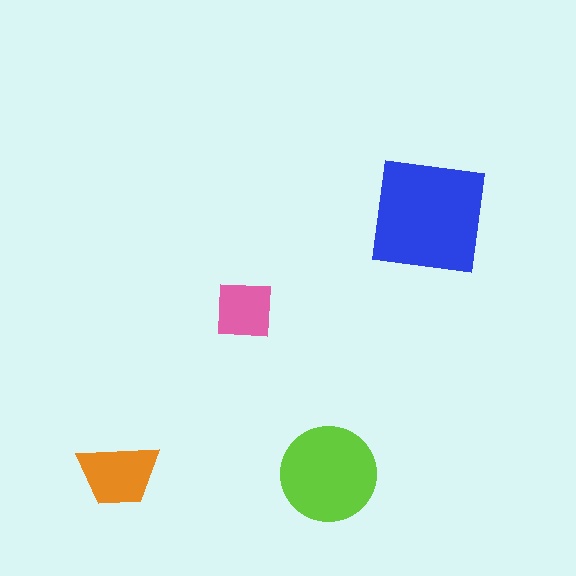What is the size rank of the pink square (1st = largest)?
4th.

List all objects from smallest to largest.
The pink square, the orange trapezoid, the lime circle, the blue square.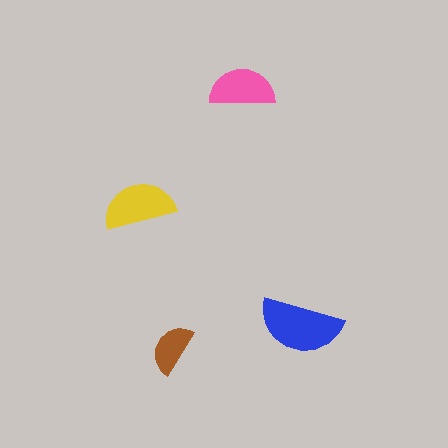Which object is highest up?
The pink semicircle is topmost.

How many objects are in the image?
There are 4 objects in the image.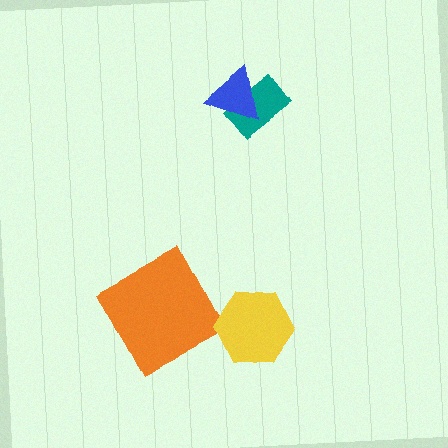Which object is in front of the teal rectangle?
The blue triangle is in front of the teal rectangle.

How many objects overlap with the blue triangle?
1 object overlaps with the blue triangle.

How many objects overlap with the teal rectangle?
1 object overlaps with the teal rectangle.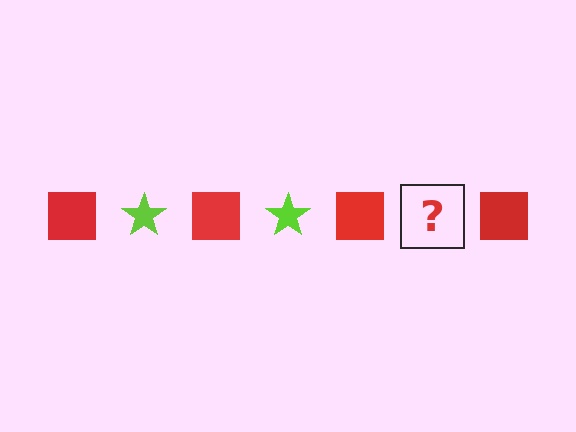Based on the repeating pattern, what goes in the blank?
The blank should be a lime star.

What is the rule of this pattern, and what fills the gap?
The rule is that the pattern alternates between red square and lime star. The gap should be filled with a lime star.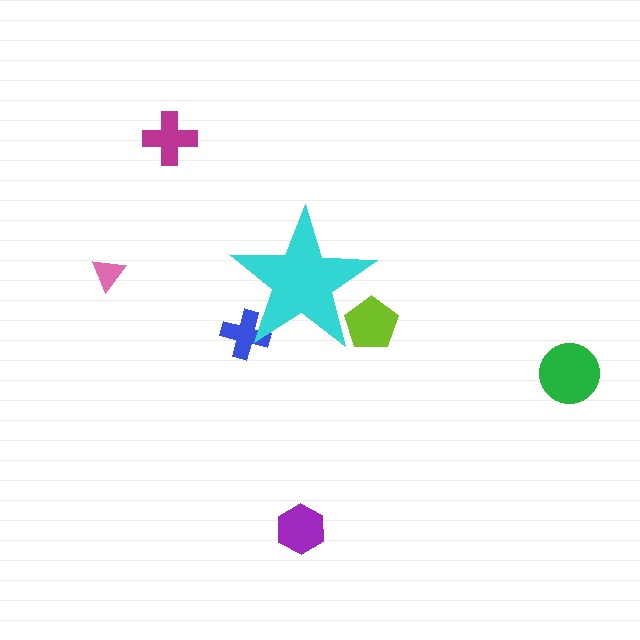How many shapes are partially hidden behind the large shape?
2 shapes are partially hidden.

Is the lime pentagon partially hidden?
Yes, the lime pentagon is partially hidden behind the cyan star.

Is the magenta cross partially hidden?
No, the magenta cross is fully visible.